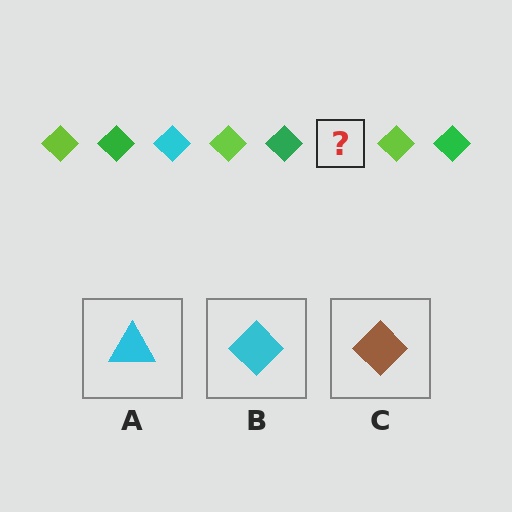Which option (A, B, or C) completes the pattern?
B.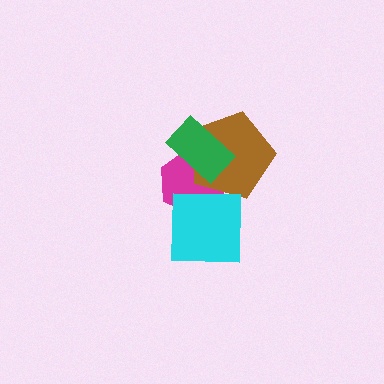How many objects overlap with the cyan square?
1 object overlaps with the cyan square.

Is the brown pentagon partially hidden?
Yes, it is partially covered by another shape.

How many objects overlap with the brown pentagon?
2 objects overlap with the brown pentagon.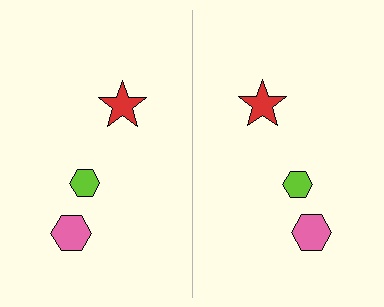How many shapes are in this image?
There are 6 shapes in this image.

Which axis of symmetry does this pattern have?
The pattern has a vertical axis of symmetry running through the center of the image.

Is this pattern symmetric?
Yes, this pattern has bilateral (reflection) symmetry.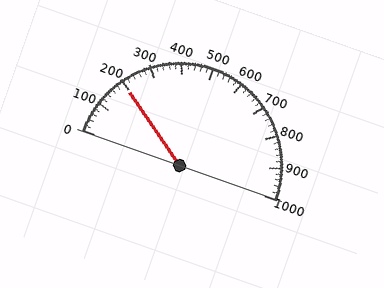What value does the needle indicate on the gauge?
The needle indicates approximately 200.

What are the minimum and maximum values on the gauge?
The gauge ranges from 0 to 1000.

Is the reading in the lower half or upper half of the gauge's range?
The reading is in the lower half of the range (0 to 1000).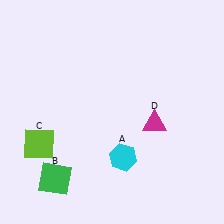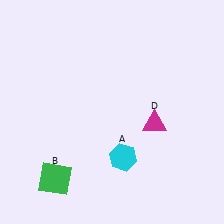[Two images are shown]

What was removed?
The lime square (C) was removed in Image 2.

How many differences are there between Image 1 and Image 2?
There is 1 difference between the two images.